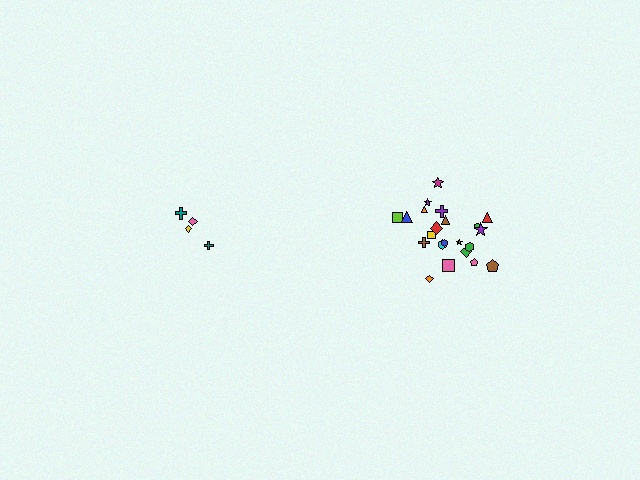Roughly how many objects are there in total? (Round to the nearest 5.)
Roughly 25 objects in total.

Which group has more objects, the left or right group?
The right group.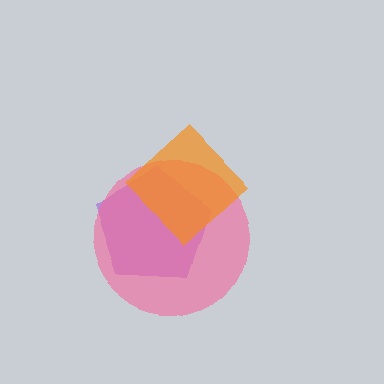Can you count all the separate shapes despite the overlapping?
Yes, there are 3 separate shapes.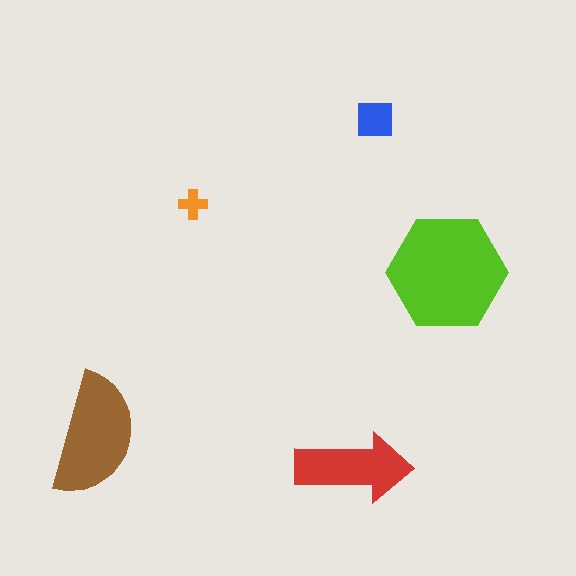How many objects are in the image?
There are 5 objects in the image.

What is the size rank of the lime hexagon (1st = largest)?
1st.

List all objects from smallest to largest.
The orange cross, the blue square, the red arrow, the brown semicircle, the lime hexagon.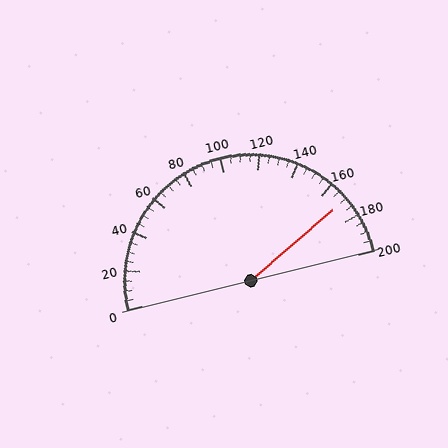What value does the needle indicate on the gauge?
The needle indicates approximately 170.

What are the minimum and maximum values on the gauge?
The gauge ranges from 0 to 200.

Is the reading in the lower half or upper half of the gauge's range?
The reading is in the upper half of the range (0 to 200).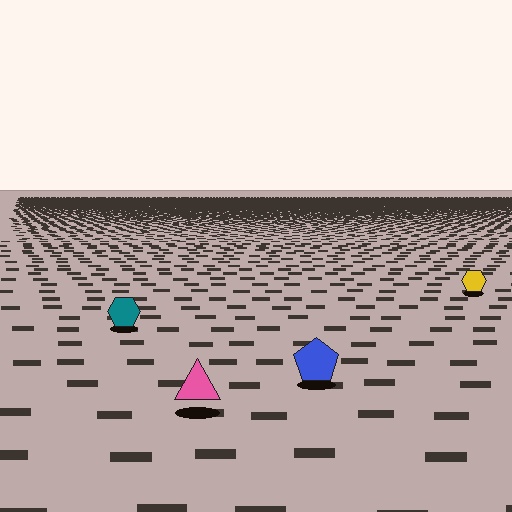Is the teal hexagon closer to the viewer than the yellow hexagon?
Yes. The teal hexagon is closer — you can tell from the texture gradient: the ground texture is coarser near it.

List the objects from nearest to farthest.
From nearest to farthest: the pink triangle, the blue pentagon, the teal hexagon, the yellow hexagon.